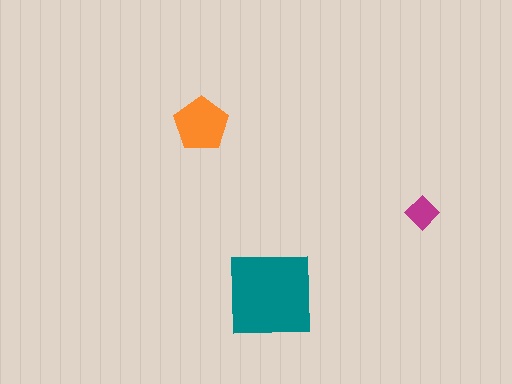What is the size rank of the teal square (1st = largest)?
1st.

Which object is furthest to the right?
The magenta diamond is rightmost.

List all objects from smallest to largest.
The magenta diamond, the orange pentagon, the teal square.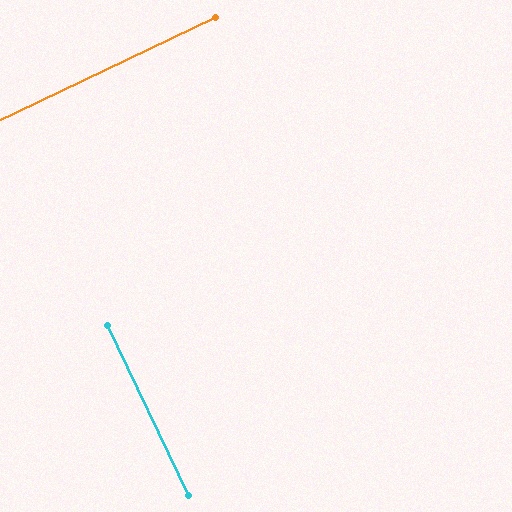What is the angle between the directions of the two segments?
Approximately 90 degrees.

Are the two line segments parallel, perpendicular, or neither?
Perpendicular — they meet at approximately 90°.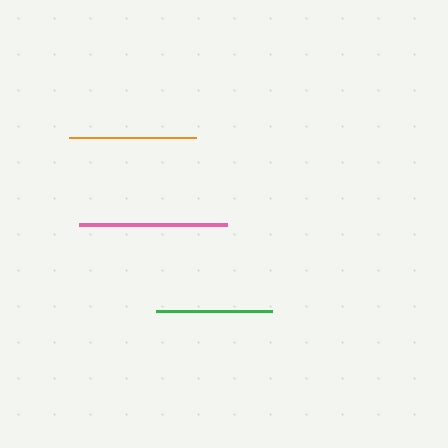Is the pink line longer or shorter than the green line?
The pink line is longer than the green line.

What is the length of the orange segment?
The orange segment is approximately 127 pixels long.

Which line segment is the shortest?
The green line is the shortest at approximately 116 pixels.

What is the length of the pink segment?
The pink segment is approximately 147 pixels long.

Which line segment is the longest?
The pink line is the longest at approximately 147 pixels.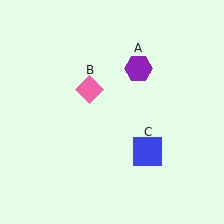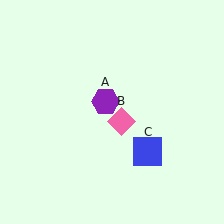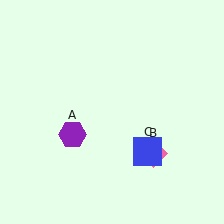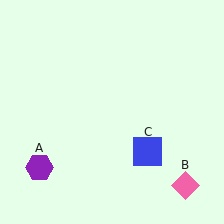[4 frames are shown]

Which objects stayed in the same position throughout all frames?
Blue square (object C) remained stationary.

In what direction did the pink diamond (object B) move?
The pink diamond (object B) moved down and to the right.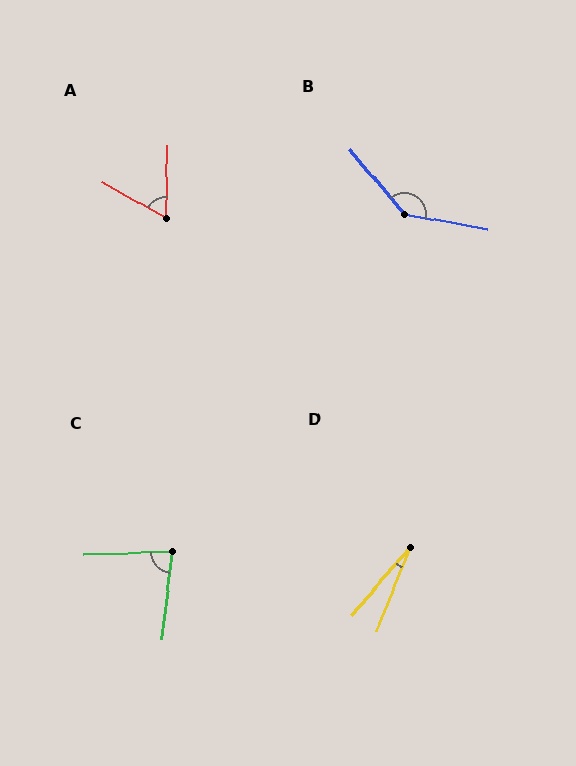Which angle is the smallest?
D, at approximately 19 degrees.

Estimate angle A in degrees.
Approximately 62 degrees.